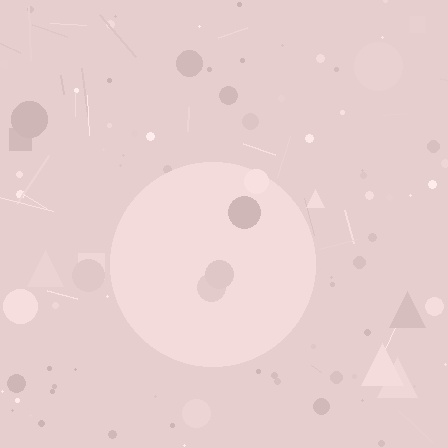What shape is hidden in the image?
A circle is hidden in the image.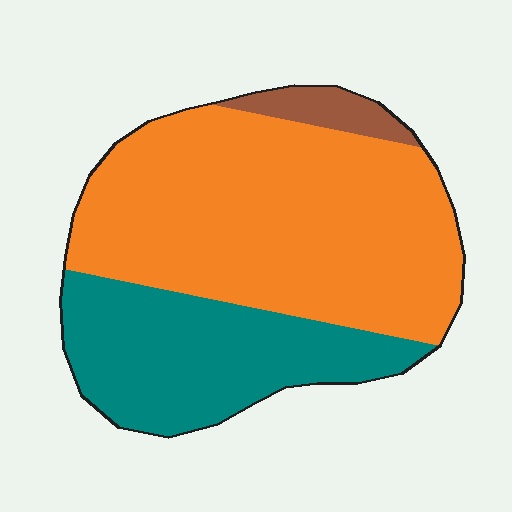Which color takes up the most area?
Orange, at roughly 65%.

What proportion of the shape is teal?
Teal covers about 30% of the shape.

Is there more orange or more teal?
Orange.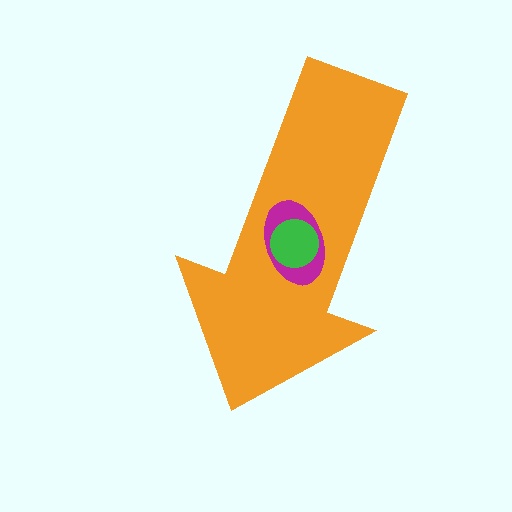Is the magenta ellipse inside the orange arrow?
Yes.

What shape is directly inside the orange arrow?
The magenta ellipse.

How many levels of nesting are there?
3.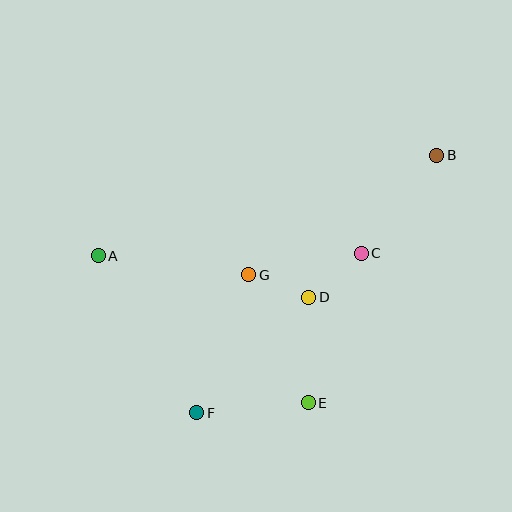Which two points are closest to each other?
Points D and G are closest to each other.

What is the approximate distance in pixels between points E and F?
The distance between E and F is approximately 112 pixels.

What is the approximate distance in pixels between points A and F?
The distance between A and F is approximately 185 pixels.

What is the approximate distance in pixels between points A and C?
The distance between A and C is approximately 263 pixels.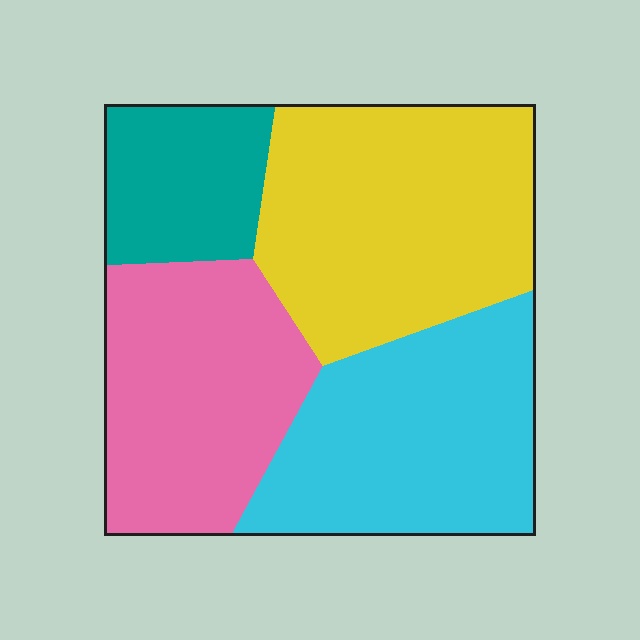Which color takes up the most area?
Yellow, at roughly 30%.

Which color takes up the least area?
Teal, at roughly 15%.